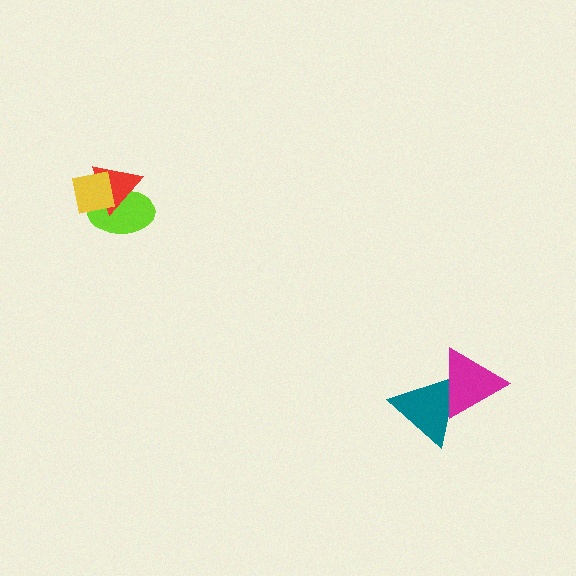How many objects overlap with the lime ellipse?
2 objects overlap with the lime ellipse.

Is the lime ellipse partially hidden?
Yes, it is partially covered by another shape.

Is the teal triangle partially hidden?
Yes, it is partially covered by another shape.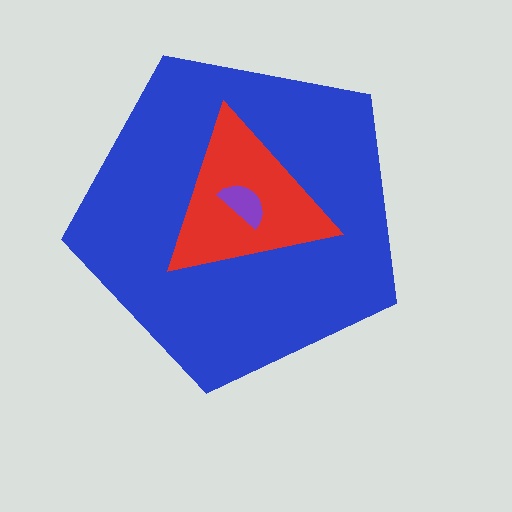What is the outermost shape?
The blue pentagon.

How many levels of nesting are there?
3.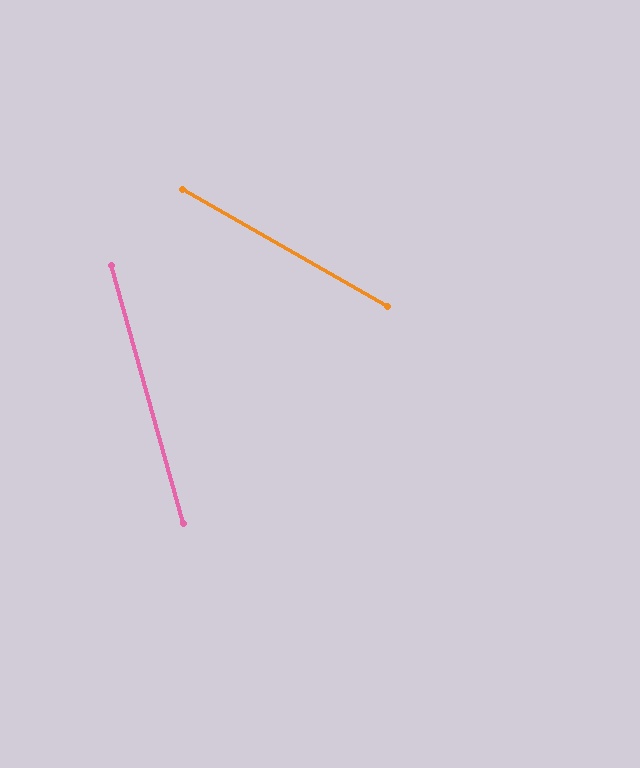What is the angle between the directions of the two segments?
Approximately 44 degrees.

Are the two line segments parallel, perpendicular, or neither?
Neither parallel nor perpendicular — they differ by about 44°.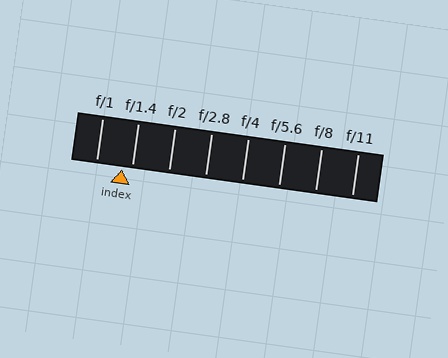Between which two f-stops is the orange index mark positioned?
The index mark is between f/1 and f/1.4.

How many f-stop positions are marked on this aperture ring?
There are 8 f-stop positions marked.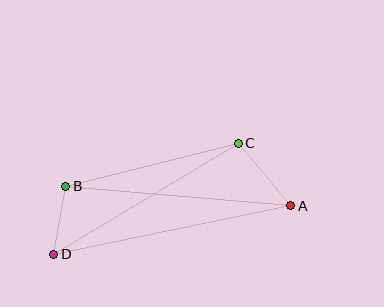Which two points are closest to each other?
Points B and D are closest to each other.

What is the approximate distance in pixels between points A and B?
The distance between A and B is approximately 226 pixels.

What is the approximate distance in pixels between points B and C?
The distance between B and C is approximately 178 pixels.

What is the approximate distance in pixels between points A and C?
The distance between A and C is approximately 82 pixels.